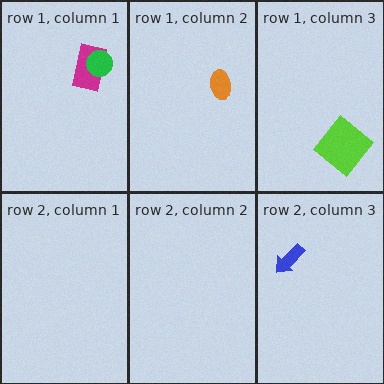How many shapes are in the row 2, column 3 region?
1.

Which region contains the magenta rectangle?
The row 1, column 1 region.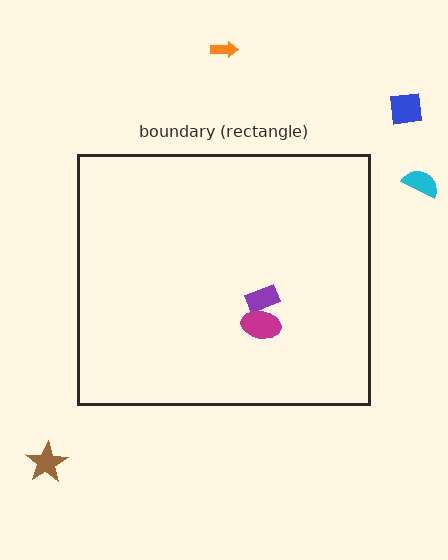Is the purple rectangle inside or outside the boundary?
Inside.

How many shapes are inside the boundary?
2 inside, 4 outside.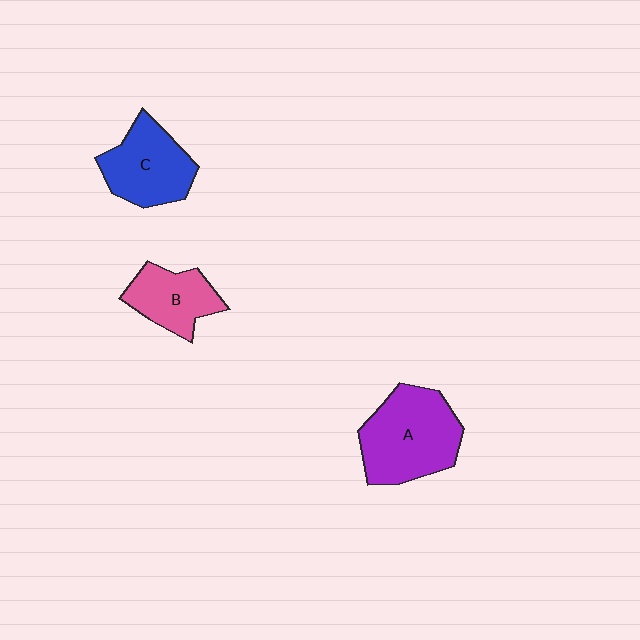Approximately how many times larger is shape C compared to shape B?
Approximately 1.3 times.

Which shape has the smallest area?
Shape B (pink).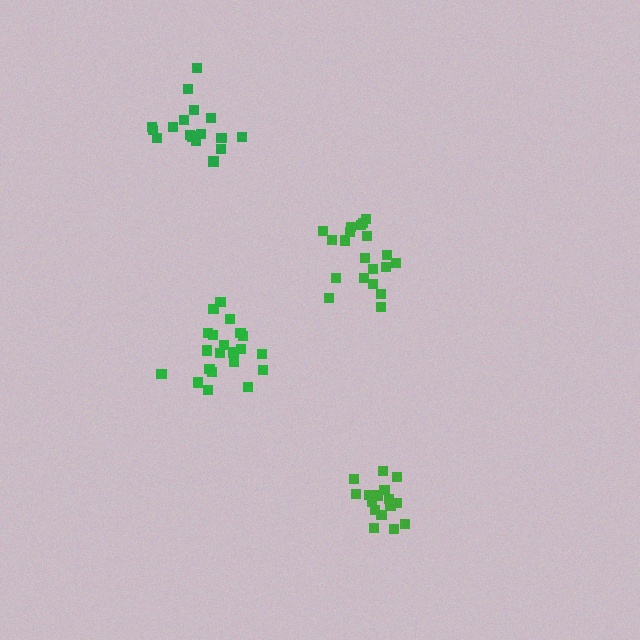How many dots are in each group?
Group 1: 21 dots, Group 2: 20 dots, Group 3: 17 dots, Group 4: 16 dots (74 total).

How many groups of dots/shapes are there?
There are 4 groups.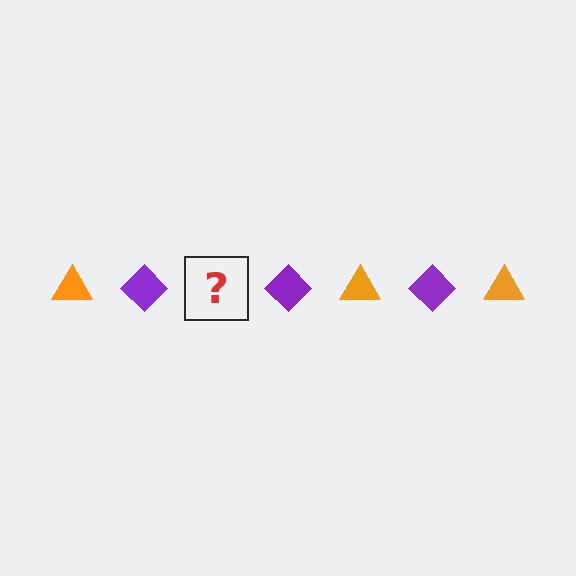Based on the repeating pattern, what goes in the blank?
The blank should be an orange triangle.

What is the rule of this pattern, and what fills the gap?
The rule is that the pattern alternates between orange triangle and purple diamond. The gap should be filled with an orange triangle.